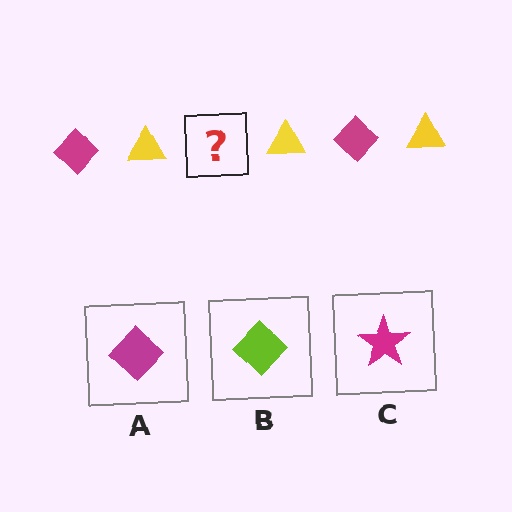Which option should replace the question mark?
Option A.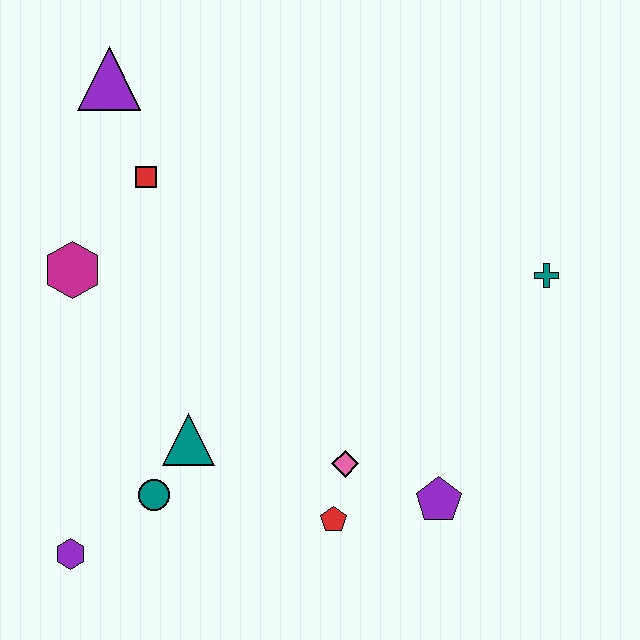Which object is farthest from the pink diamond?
The purple triangle is farthest from the pink diamond.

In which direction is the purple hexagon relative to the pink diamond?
The purple hexagon is to the left of the pink diamond.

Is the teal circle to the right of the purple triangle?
Yes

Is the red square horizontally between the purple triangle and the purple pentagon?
Yes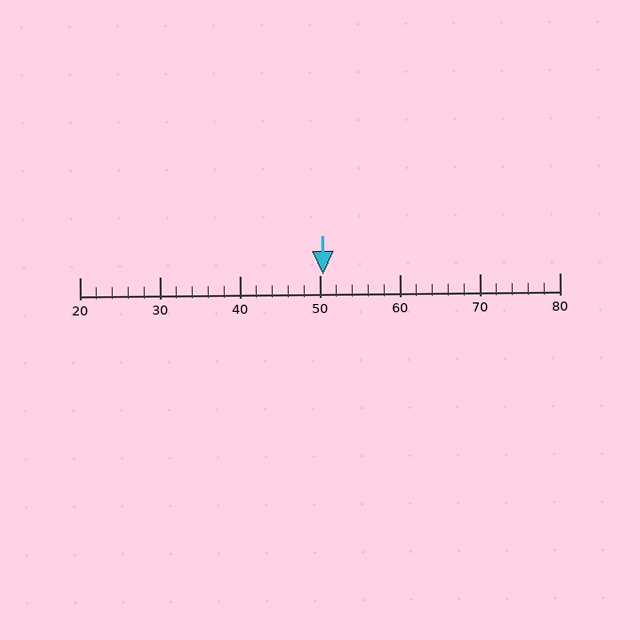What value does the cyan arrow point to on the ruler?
The cyan arrow points to approximately 50.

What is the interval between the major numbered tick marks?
The major tick marks are spaced 10 units apart.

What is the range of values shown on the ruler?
The ruler shows values from 20 to 80.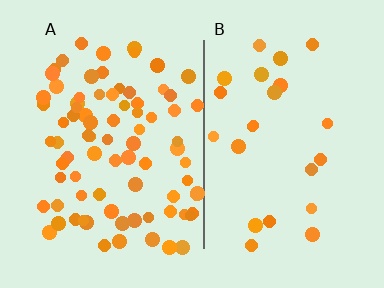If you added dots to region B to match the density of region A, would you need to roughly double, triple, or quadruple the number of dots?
Approximately triple.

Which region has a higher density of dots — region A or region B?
A (the left).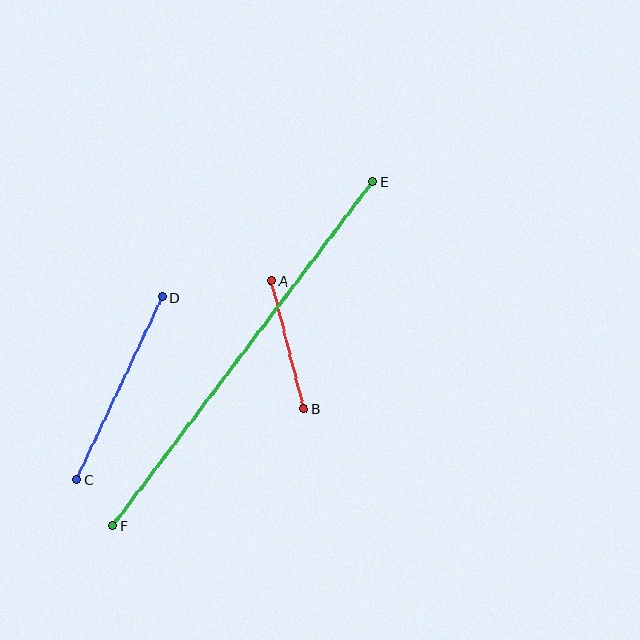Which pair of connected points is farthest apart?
Points E and F are farthest apart.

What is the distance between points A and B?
The distance is approximately 132 pixels.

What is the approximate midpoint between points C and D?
The midpoint is at approximately (119, 388) pixels.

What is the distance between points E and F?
The distance is approximately 431 pixels.